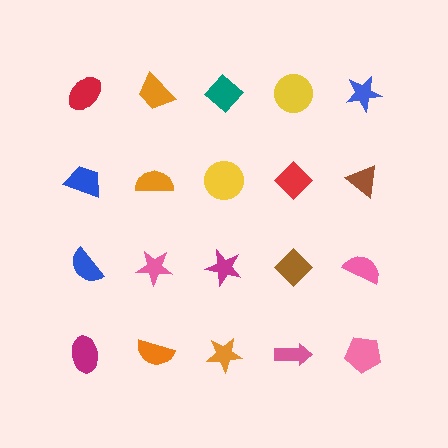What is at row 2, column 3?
A yellow circle.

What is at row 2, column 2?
An orange semicircle.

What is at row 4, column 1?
A magenta ellipse.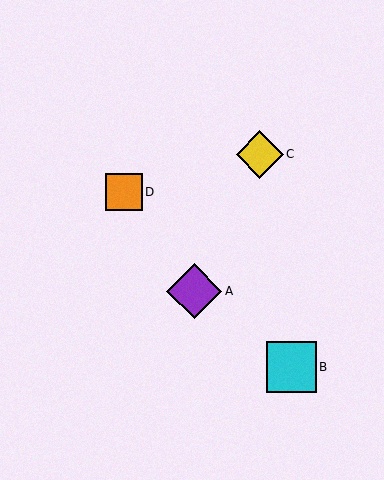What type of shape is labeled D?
Shape D is an orange square.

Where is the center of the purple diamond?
The center of the purple diamond is at (194, 291).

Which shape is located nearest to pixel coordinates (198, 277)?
The purple diamond (labeled A) at (194, 291) is nearest to that location.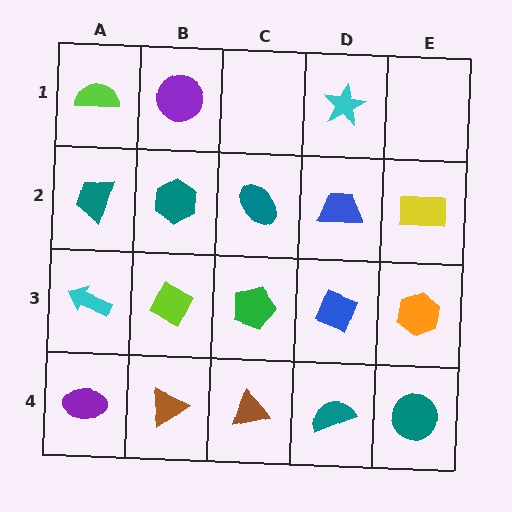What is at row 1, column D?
A cyan star.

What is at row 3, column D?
A blue diamond.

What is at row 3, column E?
An orange hexagon.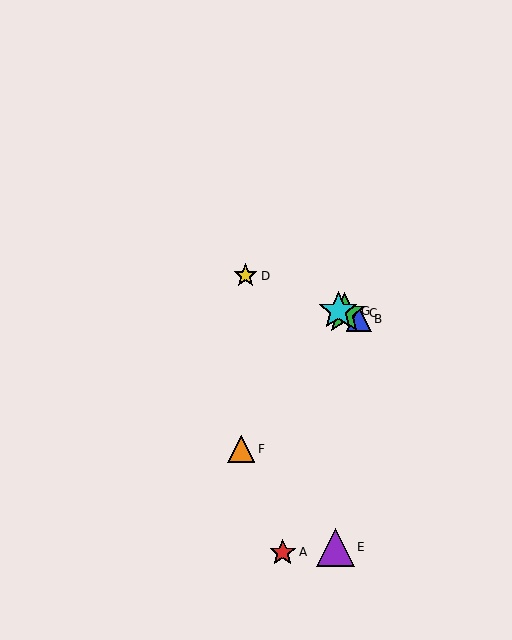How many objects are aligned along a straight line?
4 objects (B, C, D, G) are aligned along a straight line.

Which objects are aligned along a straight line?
Objects B, C, D, G are aligned along a straight line.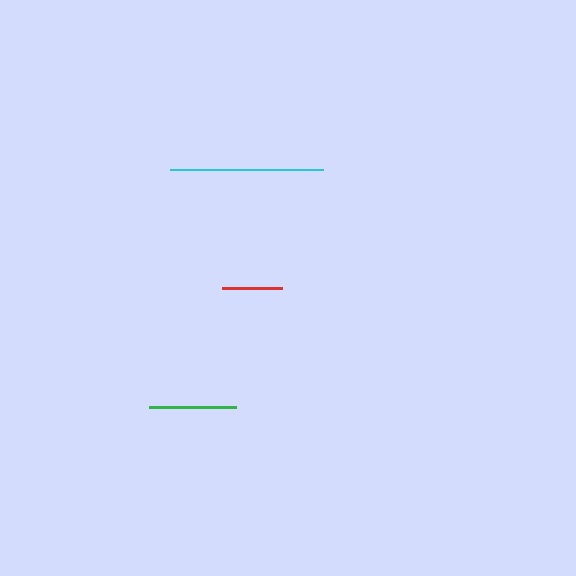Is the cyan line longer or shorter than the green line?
The cyan line is longer than the green line.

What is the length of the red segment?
The red segment is approximately 60 pixels long.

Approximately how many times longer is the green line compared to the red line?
The green line is approximately 1.4 times the length of the red line.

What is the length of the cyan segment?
The cyan segment is approximately 154 pixels long.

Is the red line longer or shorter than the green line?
The green line is longer than the red line.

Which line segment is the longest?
The cyan line is the longest at approximately 154 pixels.